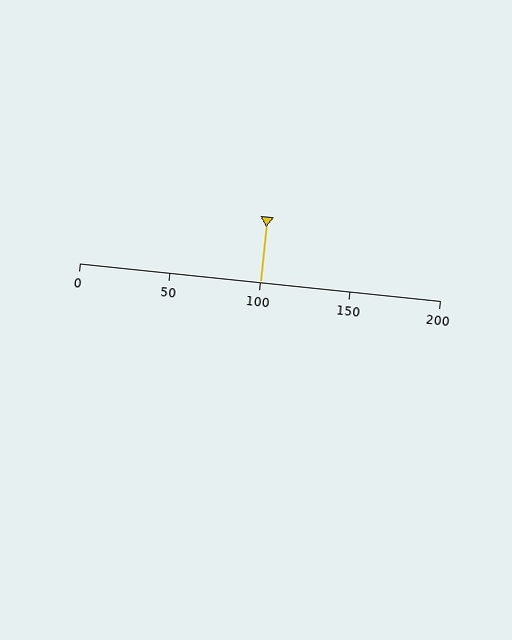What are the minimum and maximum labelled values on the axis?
The axis runs from 0 to 200.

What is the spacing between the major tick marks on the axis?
The major ticks are spaced 50 apart.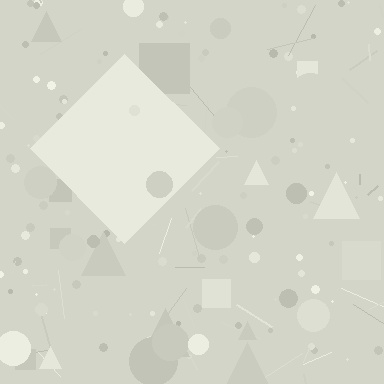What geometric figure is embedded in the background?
A diamond is embedded in the background.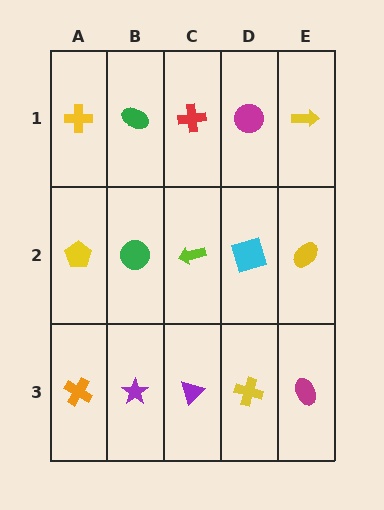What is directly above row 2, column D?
A magenta circle.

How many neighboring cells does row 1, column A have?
2.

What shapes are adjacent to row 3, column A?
A yellow pentagon (row 2, column A), a purple star (row 3, column B).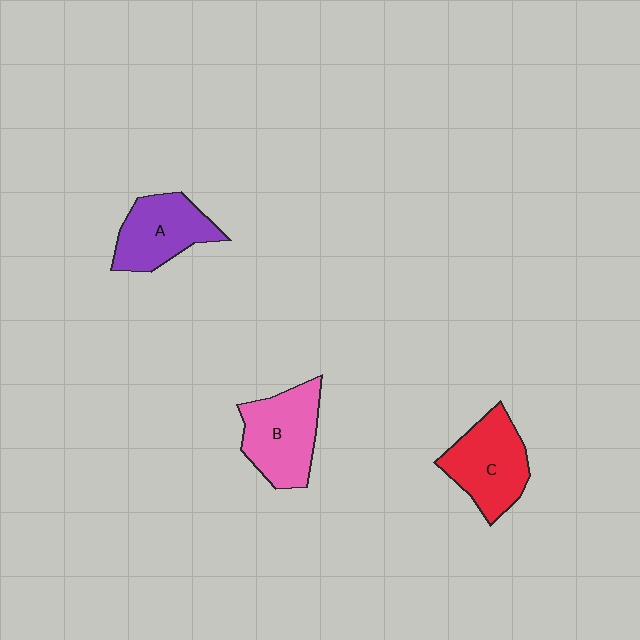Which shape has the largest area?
Shape B (pink).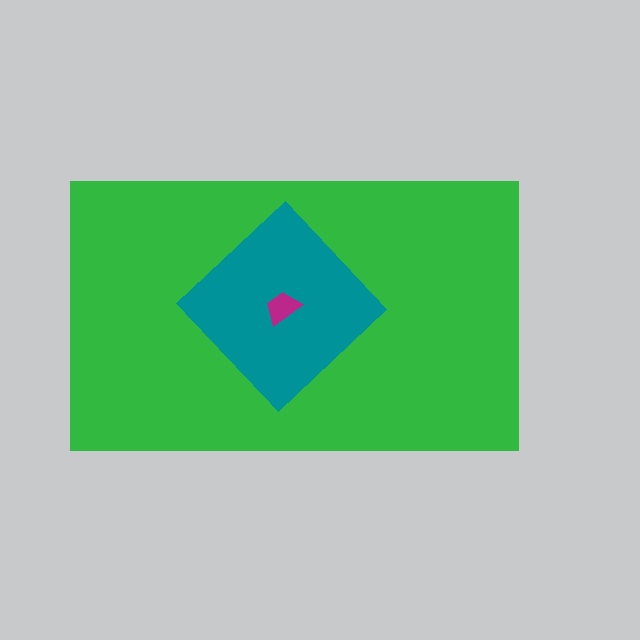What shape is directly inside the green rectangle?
The teal diamond.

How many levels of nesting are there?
3.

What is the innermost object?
The magenta trapezoid.